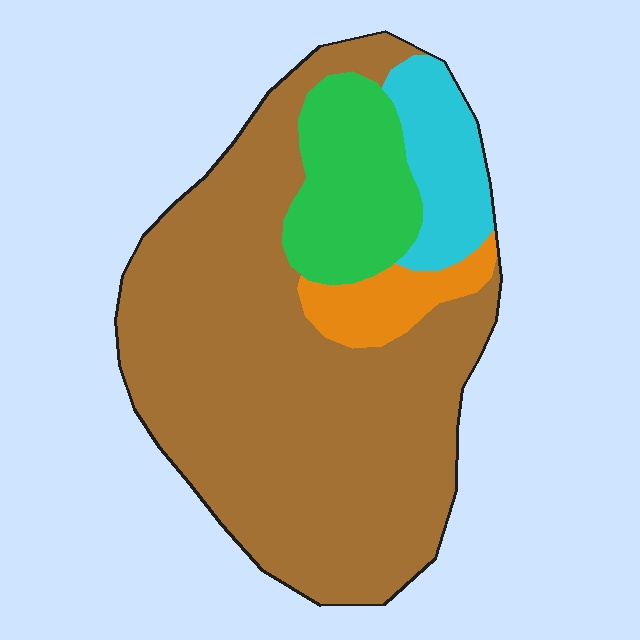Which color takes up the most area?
Brown, at roughly 70%.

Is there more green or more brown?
Brown.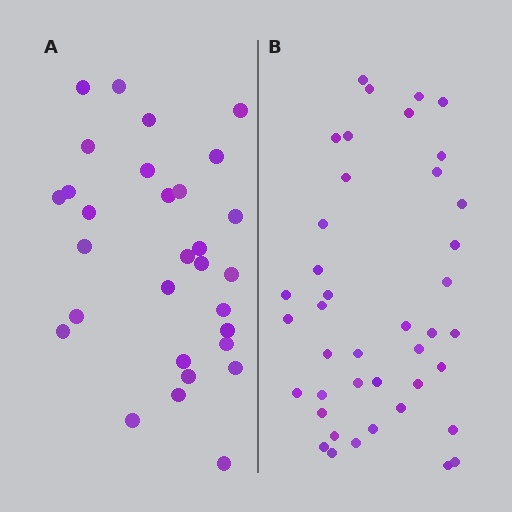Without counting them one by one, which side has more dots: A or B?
Region B (the right region) has more dots.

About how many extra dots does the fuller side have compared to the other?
Region B has roughly 12 or so more dots than region A.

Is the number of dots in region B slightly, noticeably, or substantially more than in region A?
Region B has noticeably more, but not dramatically so. The ratio is roughly 1.4 to 1.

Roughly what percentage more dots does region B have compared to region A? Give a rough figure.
About 35% more.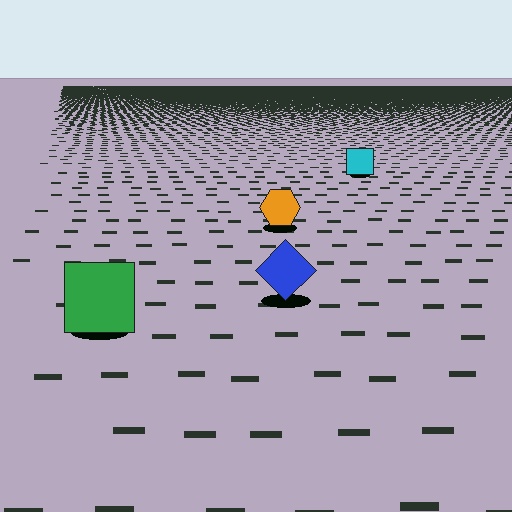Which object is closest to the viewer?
The green square is closest. The texture marks near it are larger and more spread out.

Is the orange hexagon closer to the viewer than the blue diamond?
No. The blue diamond is closer — you can tell from the texture gradient: the ground texture is coarser near it.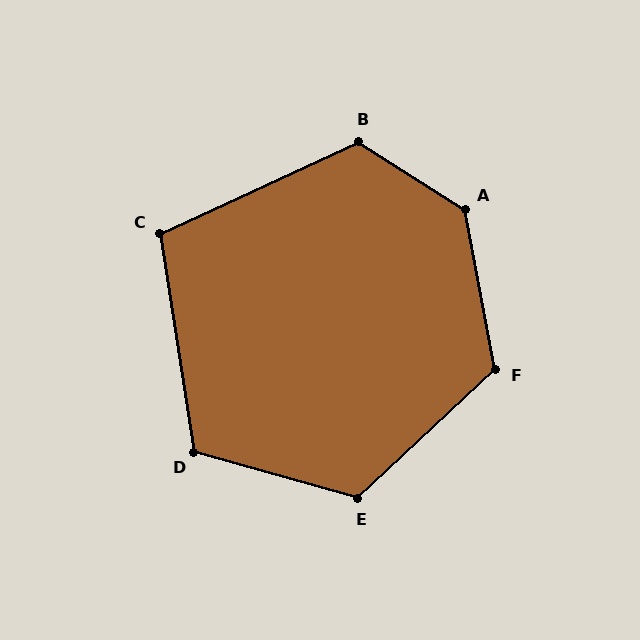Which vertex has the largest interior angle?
A, at approximately 133 degrees.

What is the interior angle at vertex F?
Approximately 122 degrees (obtuse).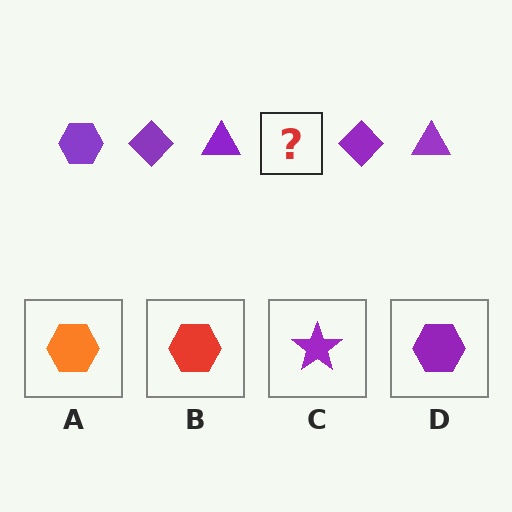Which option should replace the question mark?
Option D.